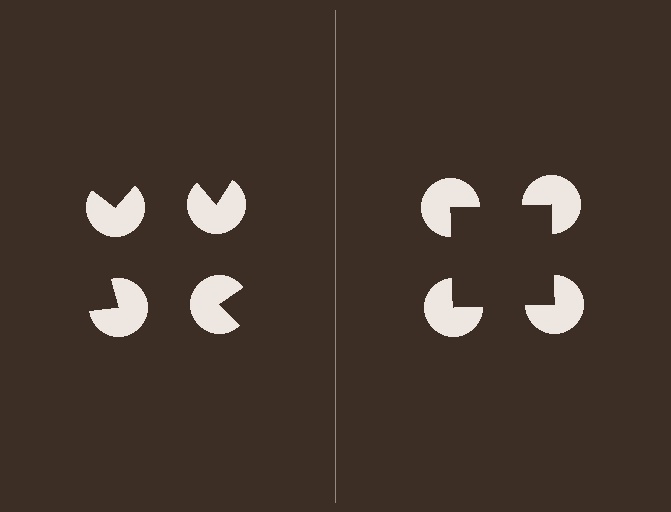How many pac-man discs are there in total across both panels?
8 — 4 on each side.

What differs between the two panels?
The pac-man discs are positioned identically on both sides; only the wedge orientations differ. On the right they align to a square; on the left they are misaligned.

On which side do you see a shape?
An illusory square appears on the right side. On the left side the wedge cuts are rotated, so no coherent shape forms.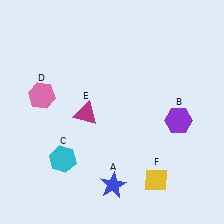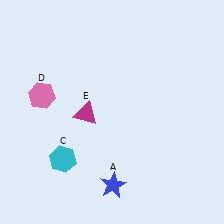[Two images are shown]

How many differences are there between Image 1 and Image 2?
There are 2 differences between the two images.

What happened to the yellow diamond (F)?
The yellow diamond (F) was removed in Image 2. It was in the bottom-right area of Image 1.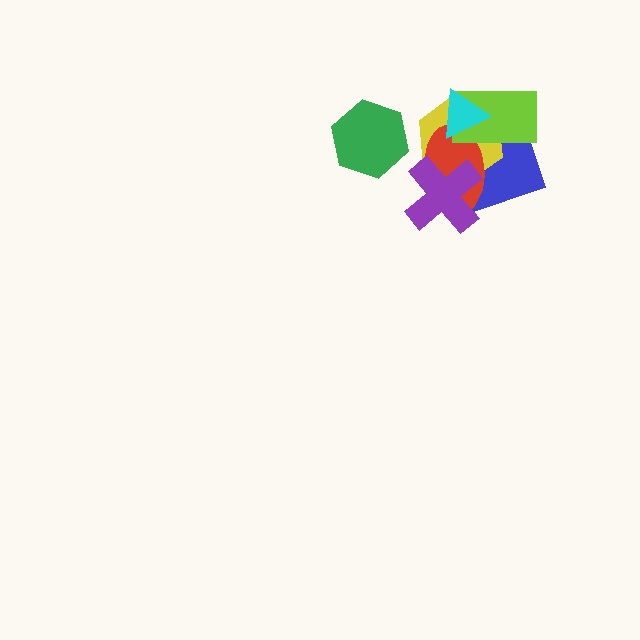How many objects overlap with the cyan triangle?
4 objects overlap with the cyan triangle.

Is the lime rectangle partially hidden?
Yes, it is partially covered by another shape.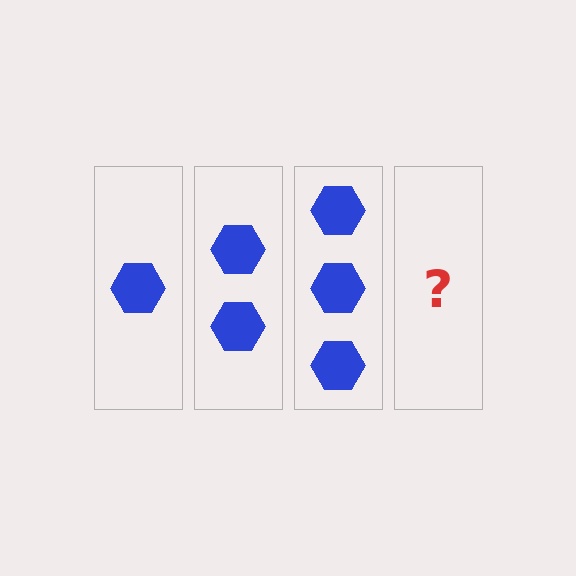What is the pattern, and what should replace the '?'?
The pattern is that each step adds one more hexagon. The '?' should be 4 hexagons.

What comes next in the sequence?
The next element should be 4 hexagons.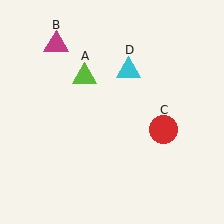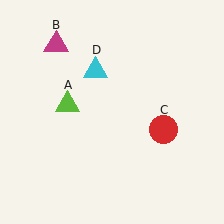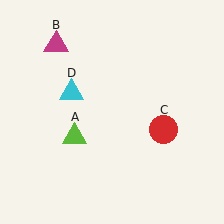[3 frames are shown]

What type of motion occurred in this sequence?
The lime triangle (object A), cyan triangle (object D) rotated counterclockwise around the center of the scene.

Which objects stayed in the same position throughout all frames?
Magenta triangle (object B) and red circle (object C) remained stationary.